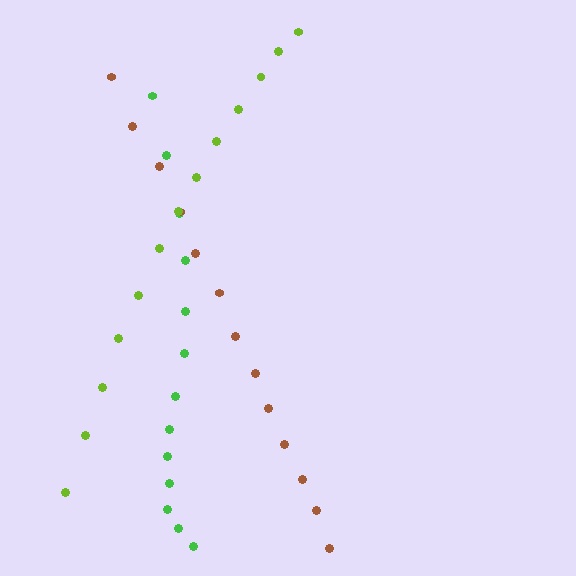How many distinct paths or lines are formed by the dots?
There are 3 distinct paths.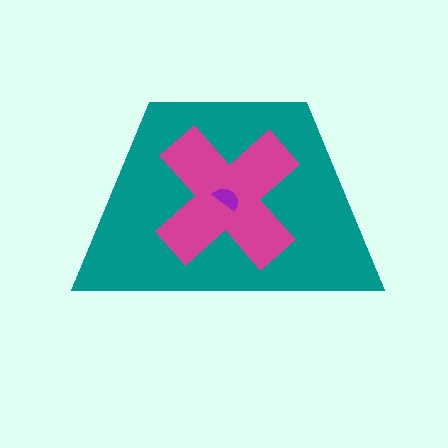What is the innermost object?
The purple semicircle.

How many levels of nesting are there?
3.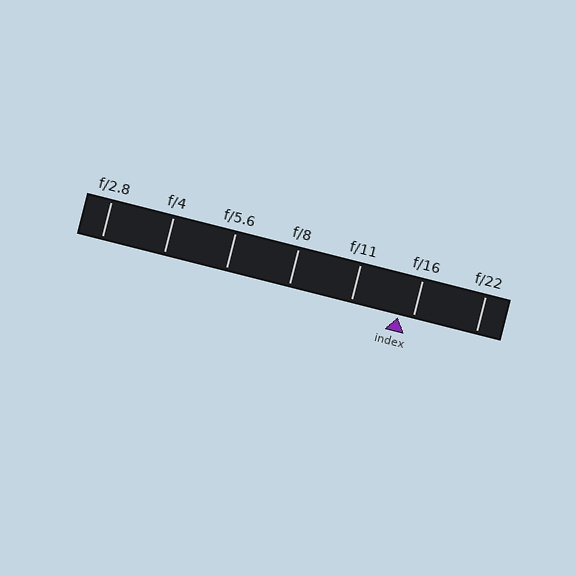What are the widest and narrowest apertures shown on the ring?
The widest aperture shown is f/2.8 and the narrowest is f/22.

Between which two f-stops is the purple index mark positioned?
The index mark is between f/11 and f/16.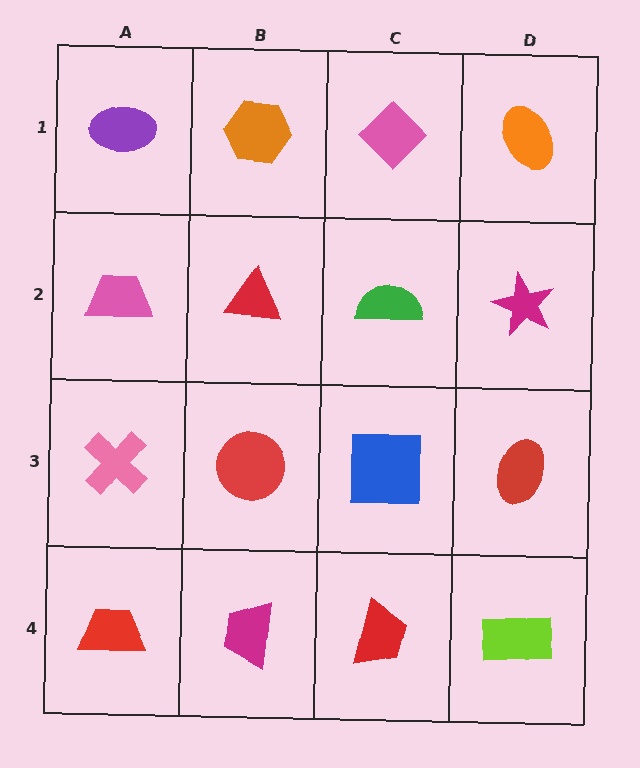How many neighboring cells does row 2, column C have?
4.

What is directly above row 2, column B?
An orange hexagon.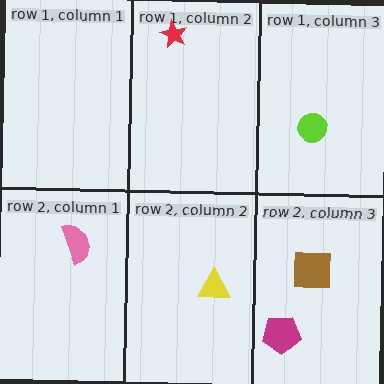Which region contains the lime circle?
The row 1, column 3 region.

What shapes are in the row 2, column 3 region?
The brown square, the magenta pentagon.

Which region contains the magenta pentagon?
The row 2, column 3 region.